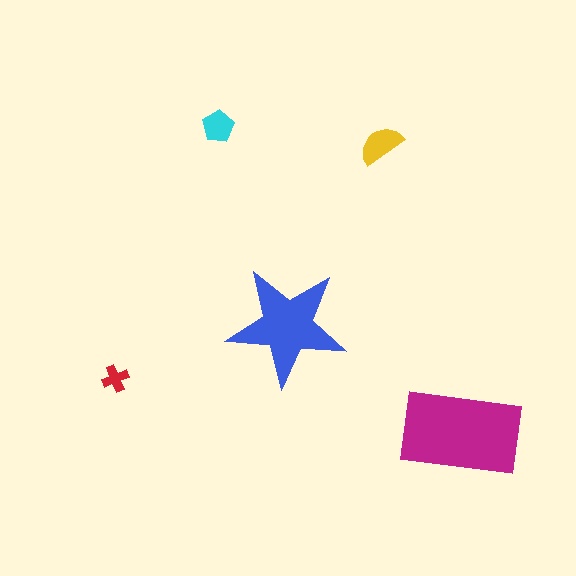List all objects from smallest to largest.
The red cross, the cyan pentagon, the yellow semicircle, the blue star, the magenta rectangle.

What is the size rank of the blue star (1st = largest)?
2nd.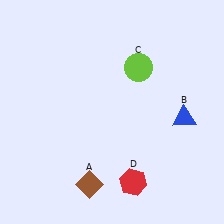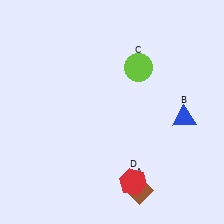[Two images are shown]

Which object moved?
The brown diamond (A) moved right.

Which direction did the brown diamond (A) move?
The brown diamond (A) moved right.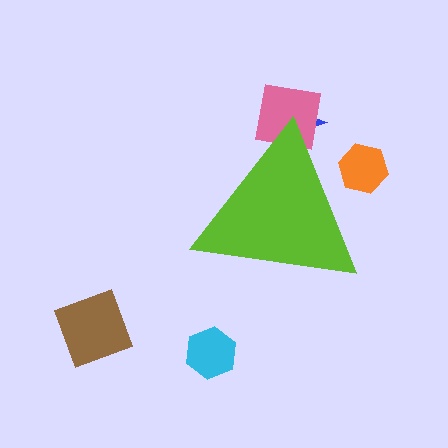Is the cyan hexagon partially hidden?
No, the cyan hexagon is fully visible.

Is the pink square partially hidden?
Yes, the pink square is partially hidden behind the lime triangle.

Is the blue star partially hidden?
Yes, the blue star is partially hidden behind the lime triangle.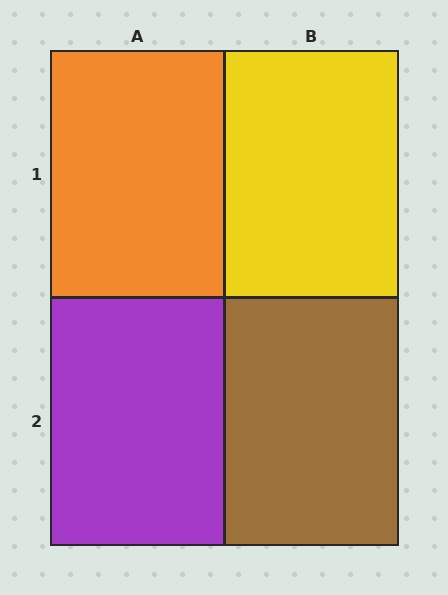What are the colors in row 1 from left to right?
Orange, yellow.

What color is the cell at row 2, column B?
Brown.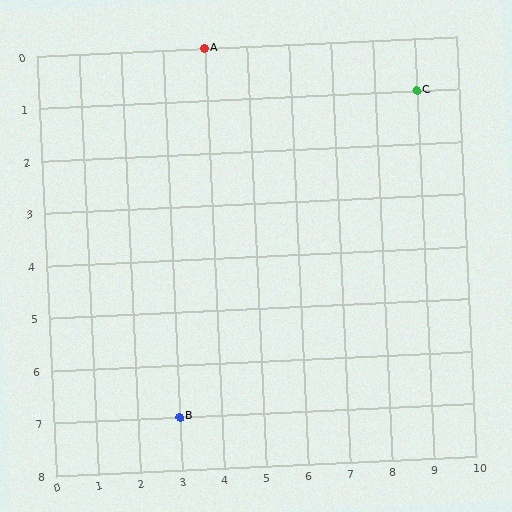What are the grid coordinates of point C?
Point C is at grid coordinates (9, 1).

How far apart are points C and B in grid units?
Points C and B are 6 columns and 6 rows apart (about 8.5 grid units diagonally).